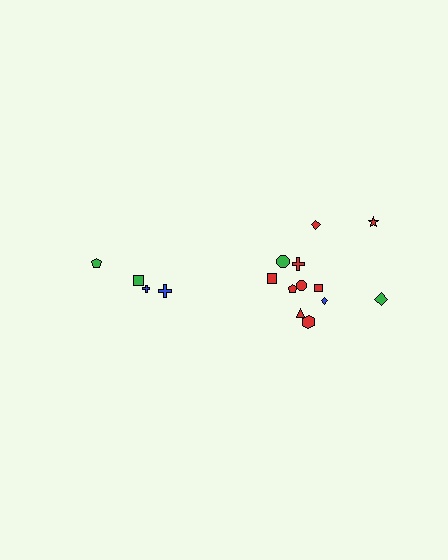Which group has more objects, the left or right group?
The right group.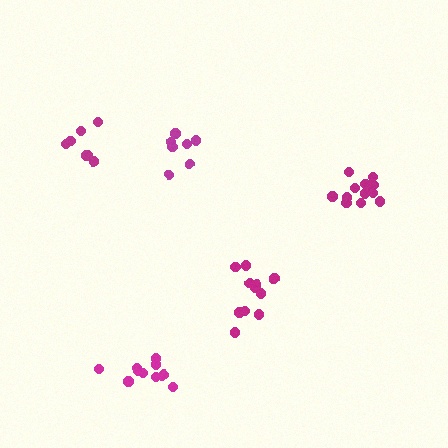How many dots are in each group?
Group 1: 7 dots, Group 2: 13 dots, Group 3: 11 dots, Group 4: 11 dots, Group 5: 7 dots (49 total).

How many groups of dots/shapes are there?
There are 5 groups.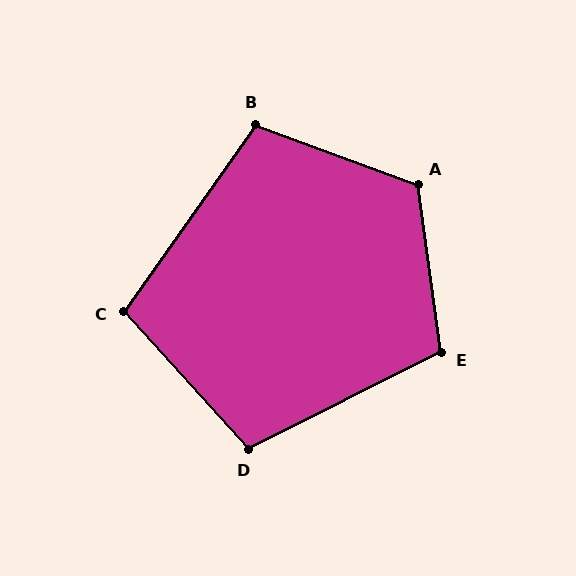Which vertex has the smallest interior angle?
C, at approximately 103 degrees.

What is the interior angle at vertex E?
Approximately 109 degrees (obtuse).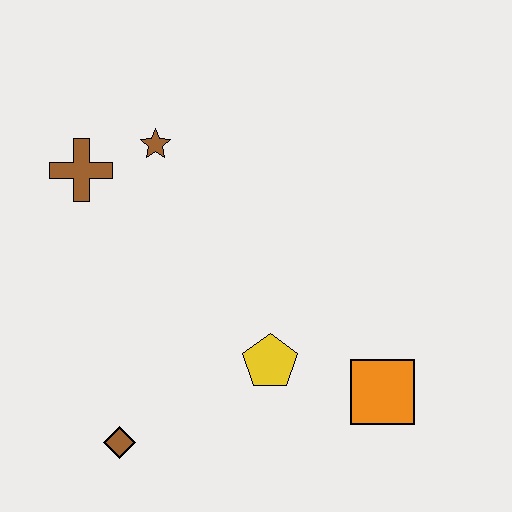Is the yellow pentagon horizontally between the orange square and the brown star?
Yes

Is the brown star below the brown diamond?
No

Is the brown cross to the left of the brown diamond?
Yes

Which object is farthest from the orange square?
The brown cross is farthest from the orange square.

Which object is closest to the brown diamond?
The yellow pentagon is closest to the brown diamond.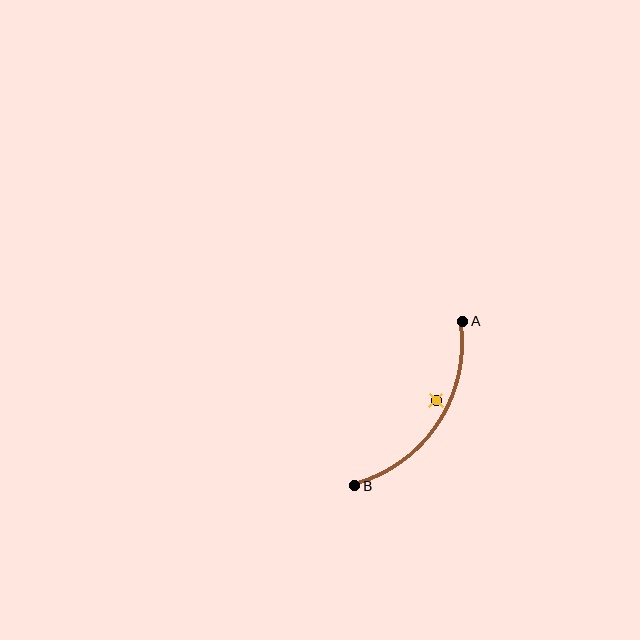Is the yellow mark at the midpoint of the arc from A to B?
No — the yellow mark does not lie on the arc at all. It sits slightly inside the curve.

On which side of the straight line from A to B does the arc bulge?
The arc bulges to the right of the straight line connecting A and B.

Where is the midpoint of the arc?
The arc midpoint is the point on the curve farthest from the straight line joining A and B. It sits to the right of that line.